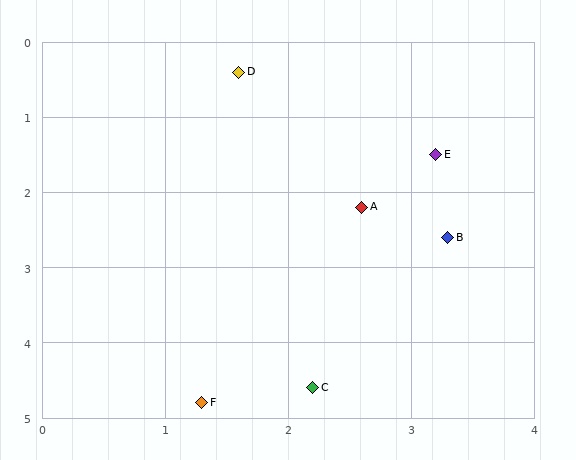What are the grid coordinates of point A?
Point A is at approximately (2.6, 2.2).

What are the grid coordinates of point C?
Point C is at approximately (2.2, 4.6).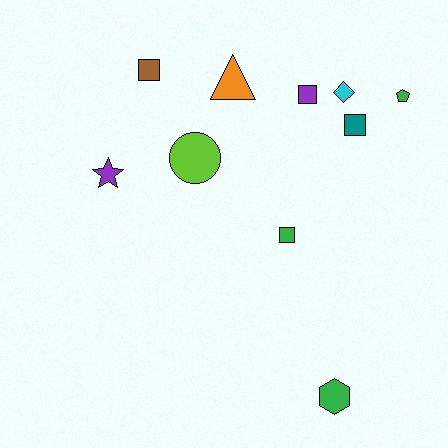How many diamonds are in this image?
There is 1 diamond.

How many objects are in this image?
There are 10 objects.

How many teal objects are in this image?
There is 1 teal object.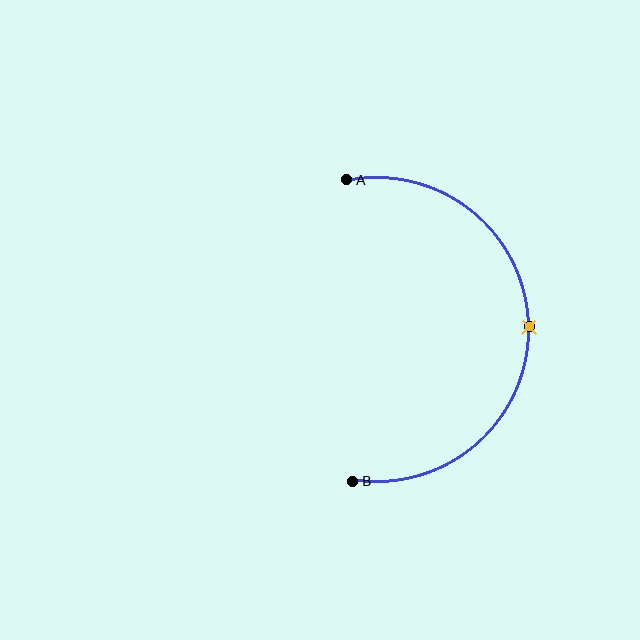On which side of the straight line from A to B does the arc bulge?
The arc bulges to the right of the straight line connecting A and B.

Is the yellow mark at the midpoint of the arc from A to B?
Yes. The yellow mark lies on the arc at equal arc-length from both A and B — it is the arc midpoint.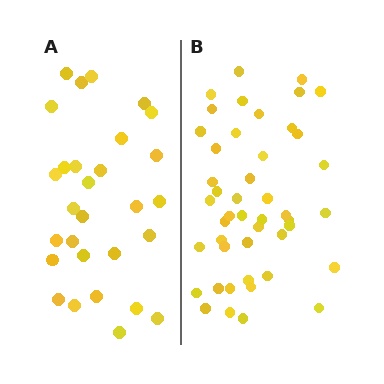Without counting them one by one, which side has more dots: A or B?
Region B (the right region) has more dots.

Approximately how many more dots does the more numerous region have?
Region B has approximately 15 more dots than region A.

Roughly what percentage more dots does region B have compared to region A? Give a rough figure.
About 60% more.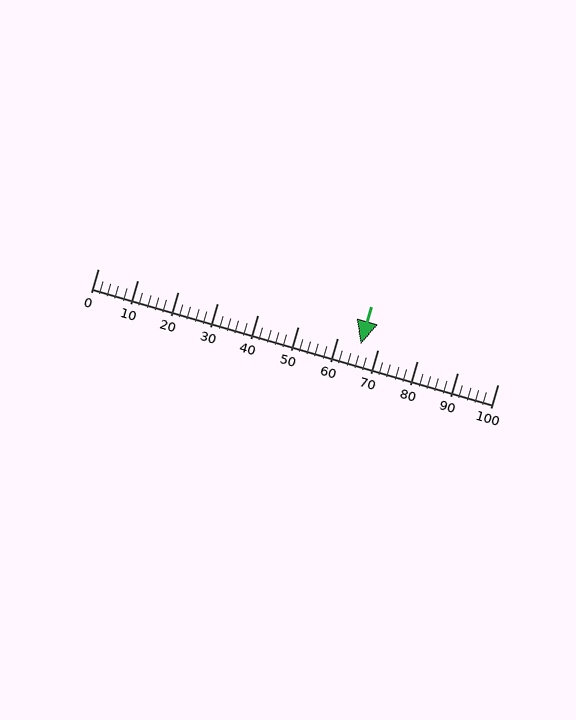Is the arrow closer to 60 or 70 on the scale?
The arrow is closer to 70.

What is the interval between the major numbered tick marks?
The major tick marks are spaced 10 units apart.